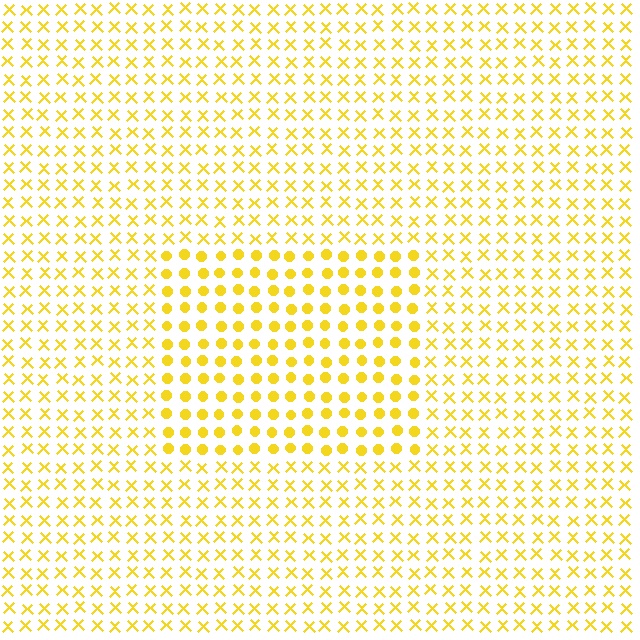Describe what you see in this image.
The image is filled with small yellow elements arranged in a uniform grid. A rectangle-shaped region contains circles, while the surrounding area contains X marks. The boundary is defined purely by the change in element shape.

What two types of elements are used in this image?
The image uses circles inside the rectangle region and X marks outside it.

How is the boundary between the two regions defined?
The boundary is defined by a change in element shape: circles inside vs. X marks outside. All elements share the same color and spacing.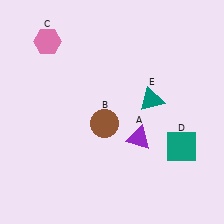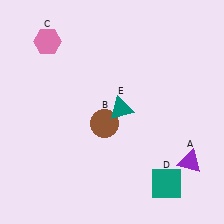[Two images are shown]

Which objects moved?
The objects that moved are: the purple triangle (A), the teal square (D), the teal triangle (E).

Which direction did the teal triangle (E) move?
The teal triangle (E) moved left.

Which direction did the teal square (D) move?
The teal square (D) moved down.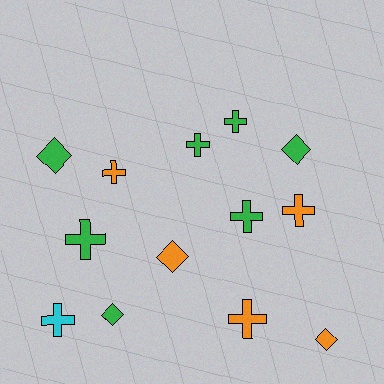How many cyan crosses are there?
There is 1 cyan cross.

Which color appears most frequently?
Green, with 7 objects.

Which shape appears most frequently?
Cross, with 8 objects.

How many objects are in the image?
There are 13 objects.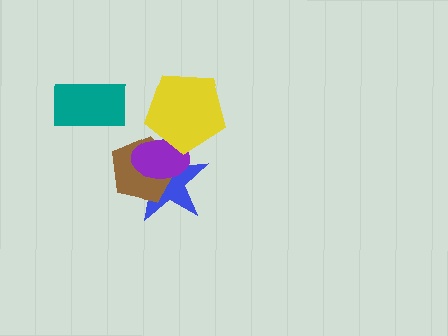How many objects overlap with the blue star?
3 objects overlap with the blue star.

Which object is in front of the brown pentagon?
The purple ellipse is in front of the brown pentagon.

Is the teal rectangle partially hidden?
No, no other shape covers it.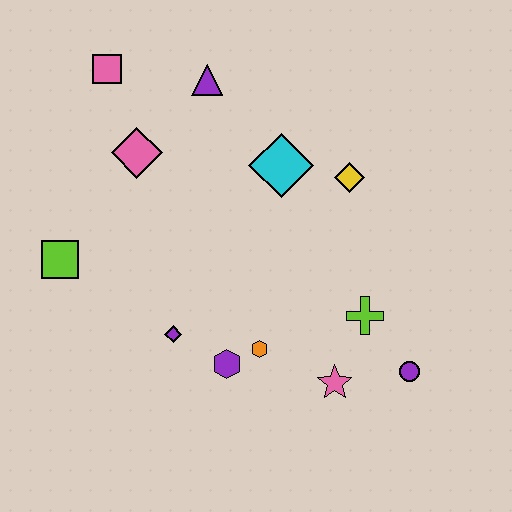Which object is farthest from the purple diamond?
The pink square is farthest from the purple diamond.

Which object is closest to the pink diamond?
The pink square is closest to the pink diamond.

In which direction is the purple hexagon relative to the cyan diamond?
The purple hexagon is below the cyan diamond.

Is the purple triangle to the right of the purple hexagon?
No